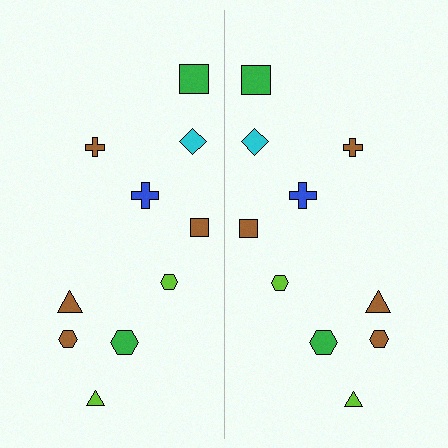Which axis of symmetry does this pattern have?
The pattern has a vertical axis of symmetry running through the center of the image.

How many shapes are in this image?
There are 20 shapes in this image.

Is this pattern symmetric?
Yes, this pattern has bilateral (reflection) symmetry.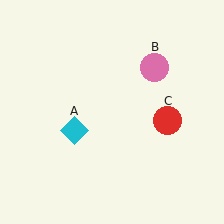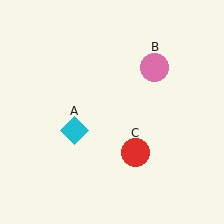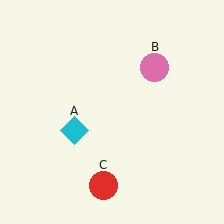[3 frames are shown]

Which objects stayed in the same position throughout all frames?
Cyan diamond (object A) and pink circle (object B) remained stationary.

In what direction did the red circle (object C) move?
The red circle (object C) moved down and to the left.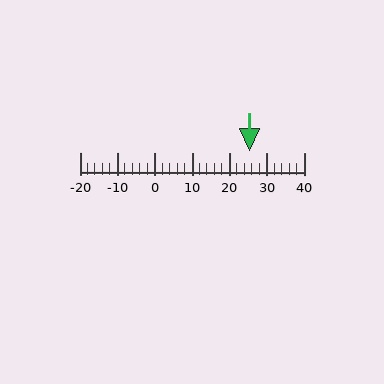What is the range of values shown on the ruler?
The ruler shows values from -20 to 40.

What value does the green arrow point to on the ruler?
The green arrow points to approximately 25.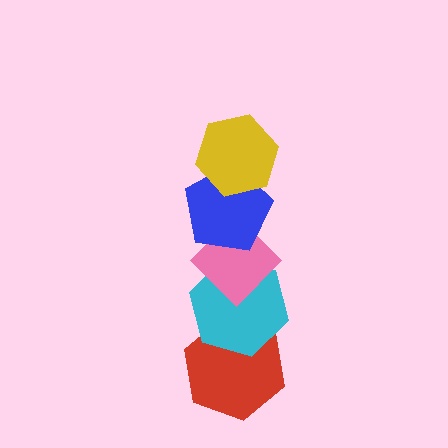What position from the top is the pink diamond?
The pink diamond is 3rd from the top.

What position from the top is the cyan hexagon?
The cyan hexagon is 4th from the top.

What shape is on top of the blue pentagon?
The yellow hexagon is on top of the blue pentagon.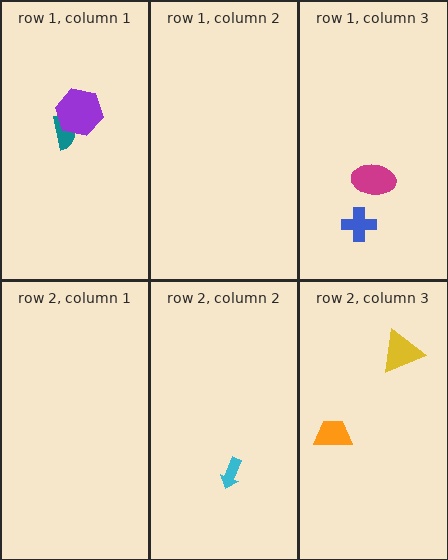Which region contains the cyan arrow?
The row 2, column 2 region.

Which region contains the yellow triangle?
The row 2, column 3 region.